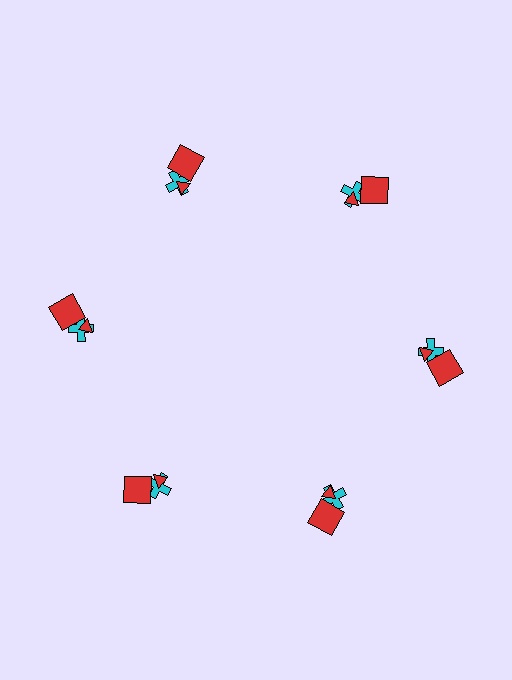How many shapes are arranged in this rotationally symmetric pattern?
There are 18 shapes, arranged in 6 groups of 3.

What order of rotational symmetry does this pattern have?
This pattern has 6-fold rotational symmetry.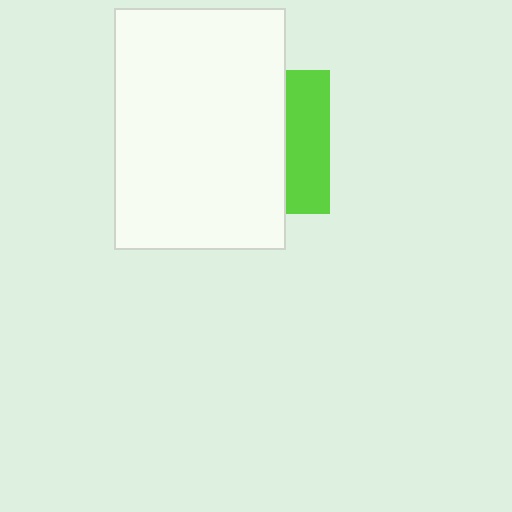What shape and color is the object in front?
The object in front is a white rectangle.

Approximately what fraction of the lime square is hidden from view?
Roughly 69% of the lime square is hidden behind the white rectangle.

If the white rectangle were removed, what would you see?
You would see the complete lime square.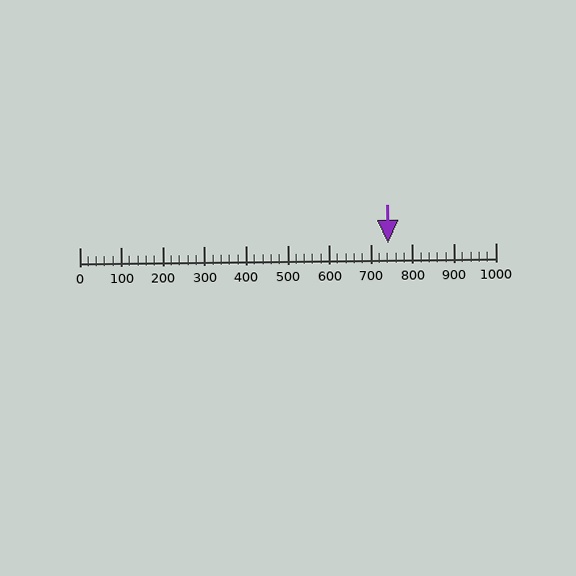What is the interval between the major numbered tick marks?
The major tick marks are spaced 100 units apart.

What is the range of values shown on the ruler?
The ruler shows values from 0 to 1000.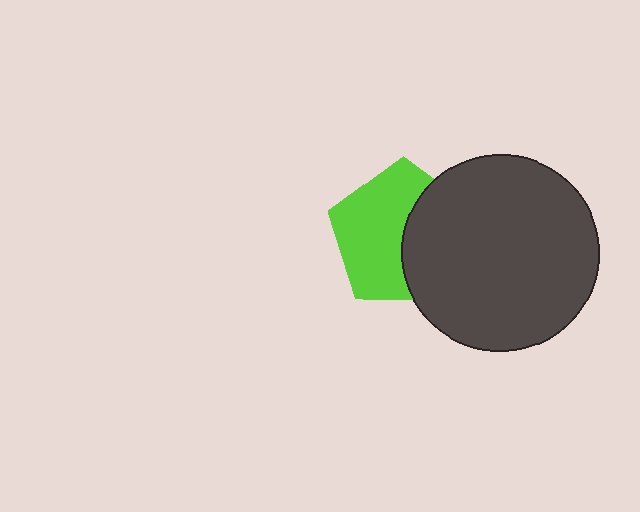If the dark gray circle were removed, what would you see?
You would see the complete lime pentagon.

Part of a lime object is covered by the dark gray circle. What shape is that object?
It is a pentagon.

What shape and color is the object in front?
The object in front is a dark gray circle.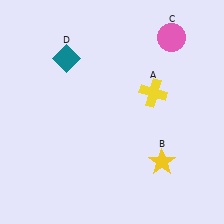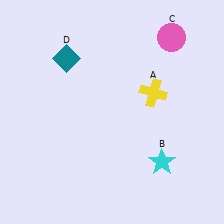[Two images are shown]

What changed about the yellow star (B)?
In Image 1, B is yellow. In Image 2, it changed to cyan.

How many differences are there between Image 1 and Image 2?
There is 1 difference between the two images.